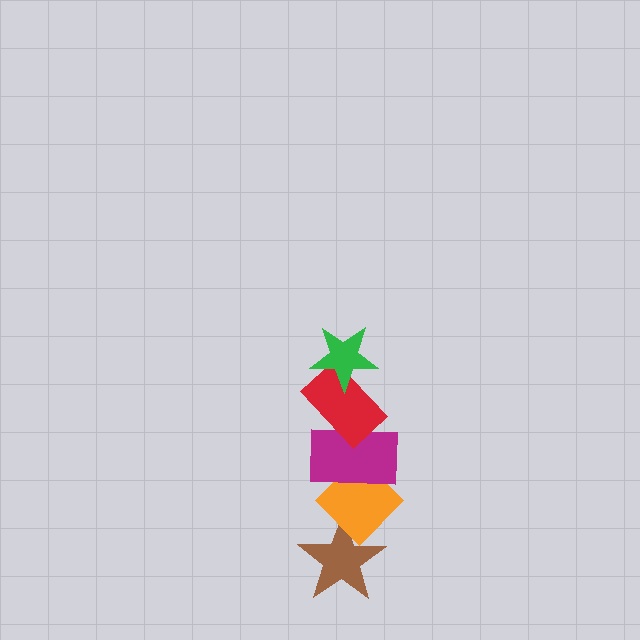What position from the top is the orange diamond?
The orange diamond is 4th from the top.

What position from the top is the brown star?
The brown star is 5th from the top.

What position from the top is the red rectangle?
The red rectangle is 2nd from the top.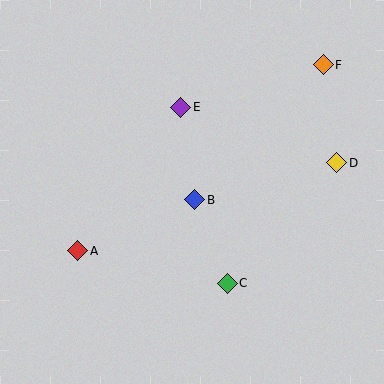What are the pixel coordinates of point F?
Point F is at (323, 65).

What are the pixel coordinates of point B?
Point B is at (195, 200).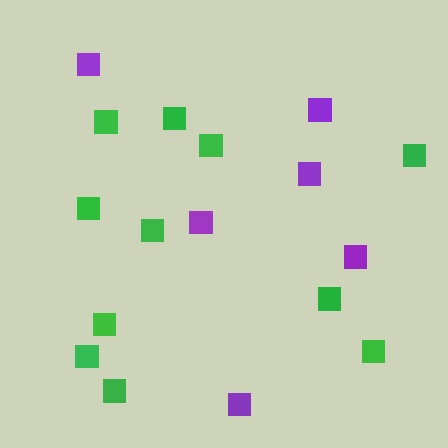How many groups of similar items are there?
There are 2 groups: one group of green squares (11) and one group of purple squares (6).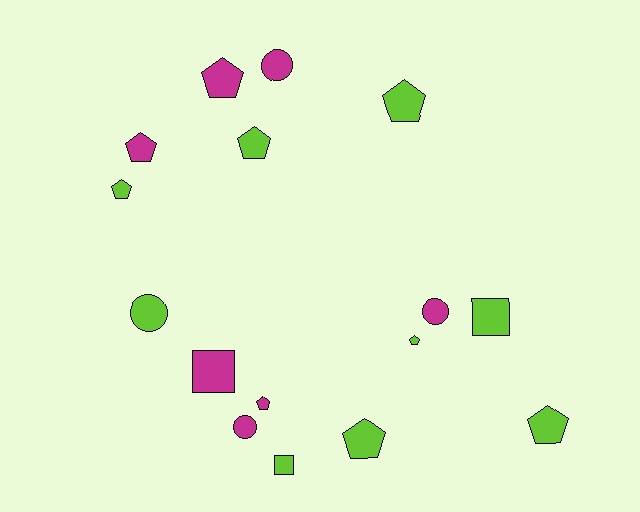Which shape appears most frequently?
Pentagon, with 9 objects.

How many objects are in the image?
There are 16 objects.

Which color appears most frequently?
Lime, with 9 objects.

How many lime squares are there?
There are 2 lime squares.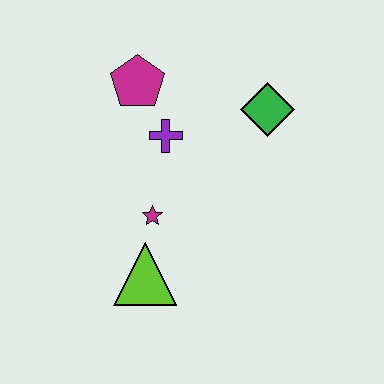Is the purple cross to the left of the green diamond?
Yes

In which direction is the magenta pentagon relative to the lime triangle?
The magenta pentagon is above the lime triangle.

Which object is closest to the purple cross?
The magenta pentagon is closest to the purple cross.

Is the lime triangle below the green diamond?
Yes